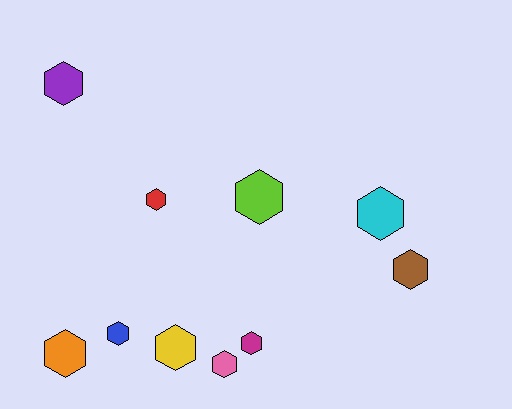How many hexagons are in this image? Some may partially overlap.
There are 10 hexagons.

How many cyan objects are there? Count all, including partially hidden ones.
There is 1 cyan object.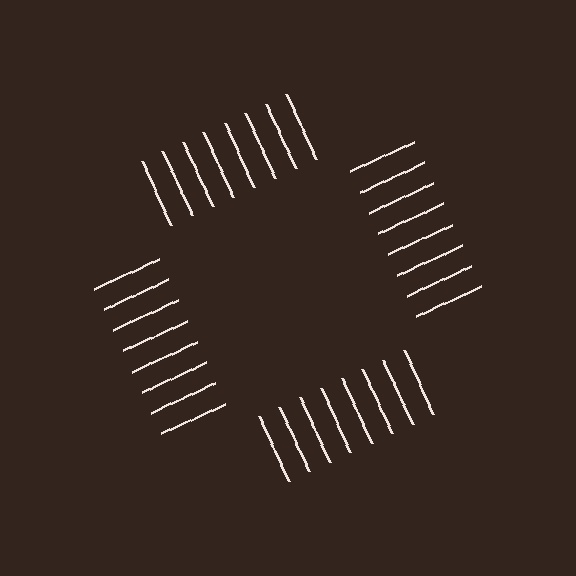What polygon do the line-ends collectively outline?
An illusory square — the line segments terminate on its edges but no continuous stroke is drawn.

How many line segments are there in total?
32 — 8 along each of the 4 edges.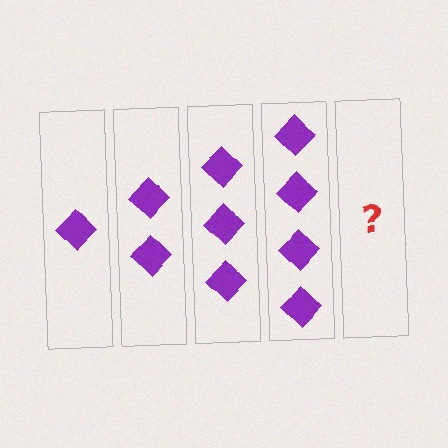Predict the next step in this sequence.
The next step is 5 diamonds.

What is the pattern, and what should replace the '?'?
The pattern is that each step adds one more diamond. The '?' should be 5 diamonds.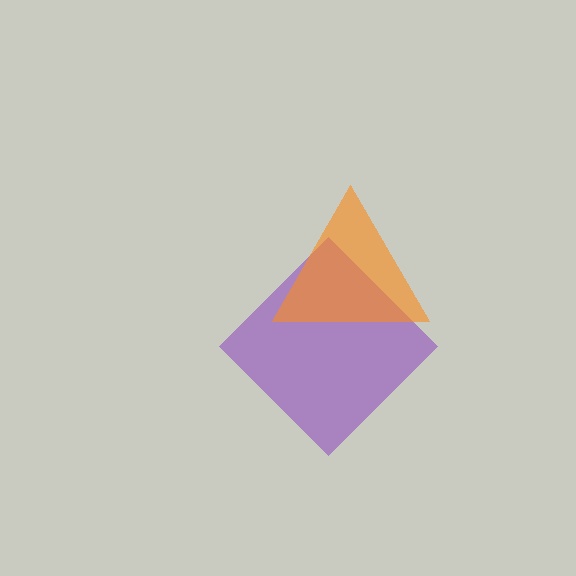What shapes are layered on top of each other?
The layered shapes are: a purple diamond, an orange triangle.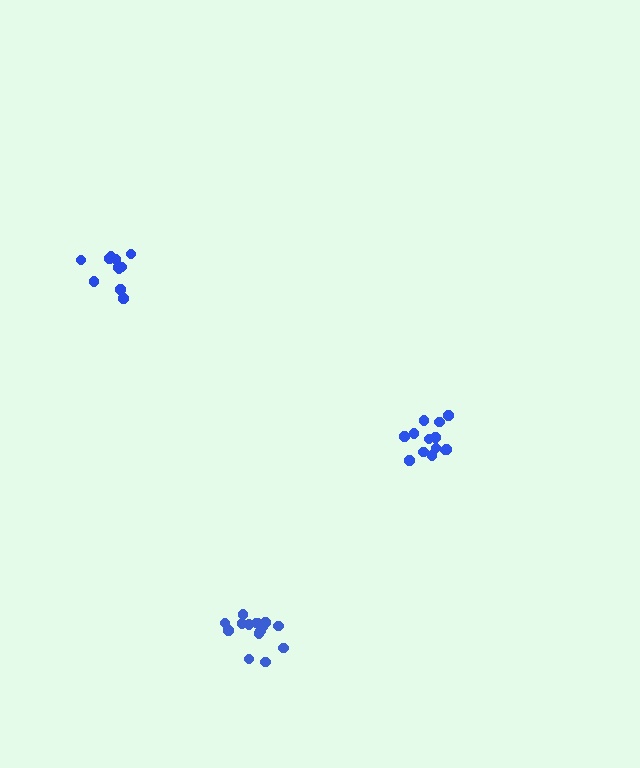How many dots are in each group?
Group 1: 13 dots, Group 2: 11 dots, Group 3: 15 dots (39 total).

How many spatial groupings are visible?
There are 3 spatial groupings.